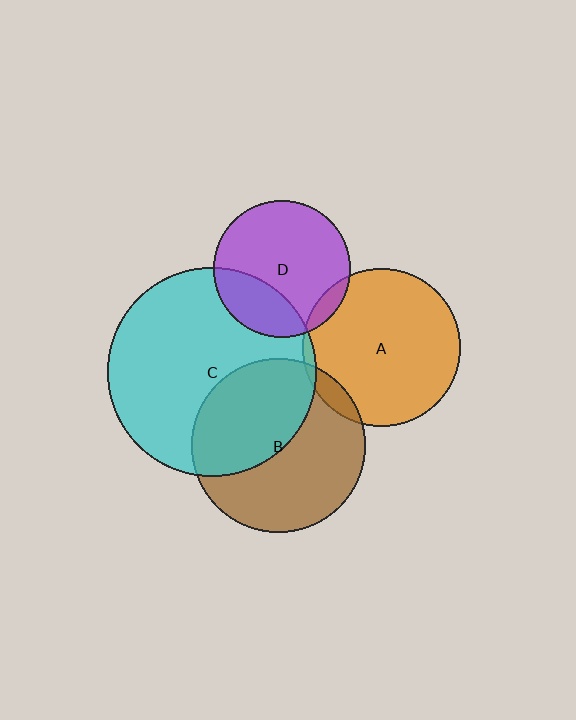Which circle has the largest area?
Circle C (cyan).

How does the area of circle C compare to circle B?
Approximately 1.4 times.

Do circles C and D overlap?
Yes.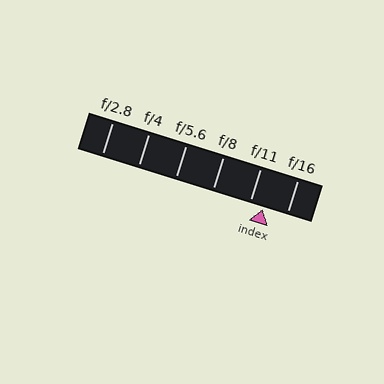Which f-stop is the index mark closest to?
The index mark is closest to f/11.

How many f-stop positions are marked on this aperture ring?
There are 6 f-stop positions marked.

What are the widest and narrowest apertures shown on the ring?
The widest aperture shown is f/2.8 and the narrowest is f/16.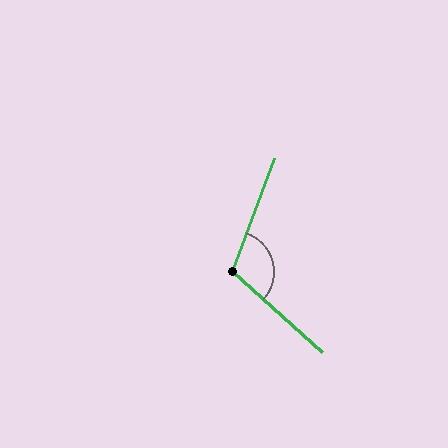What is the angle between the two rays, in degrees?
Approximately 112 degrees.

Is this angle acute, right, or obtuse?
It is obtuse.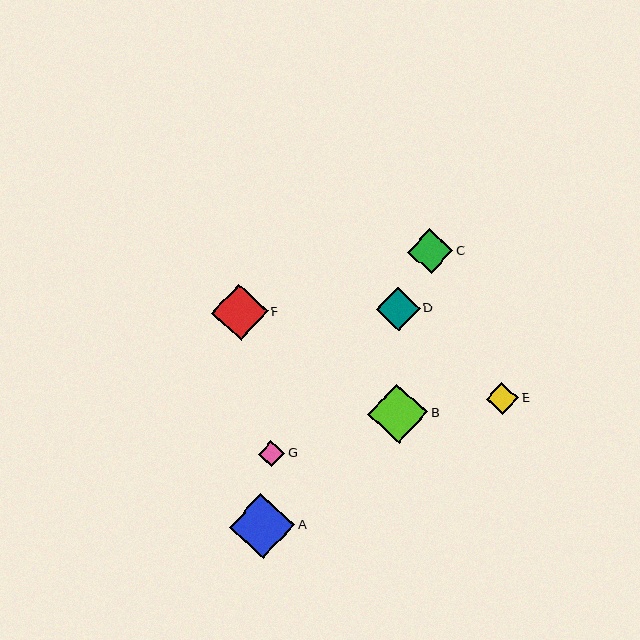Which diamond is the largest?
Diamond A is the largest with a size of approximately 65 pixels.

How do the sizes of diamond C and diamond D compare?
Diamond C and diamond D are approximately the same size.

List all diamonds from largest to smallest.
From largest to smallest: A, B, F, C, D, E, G.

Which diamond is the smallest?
Diamond G is the smallest with a size of approximately 26 pixels.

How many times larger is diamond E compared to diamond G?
Diamond E is approximately 1.2 times the size of diamond G.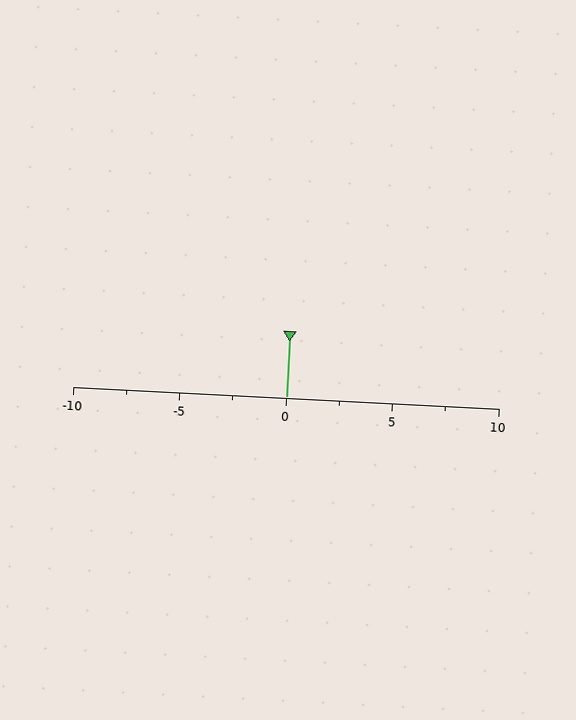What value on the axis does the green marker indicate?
The marker indicates approximately 0.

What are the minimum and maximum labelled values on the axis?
The axis runs from -10 to 10.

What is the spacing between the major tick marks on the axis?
The major ticks are spaced 5 apart.